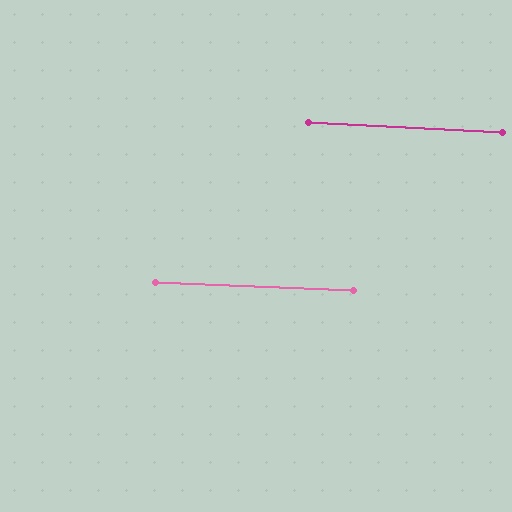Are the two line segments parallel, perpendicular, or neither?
Parallel — their directions differ by only 0.5°.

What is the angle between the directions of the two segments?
Approximately 1 degree.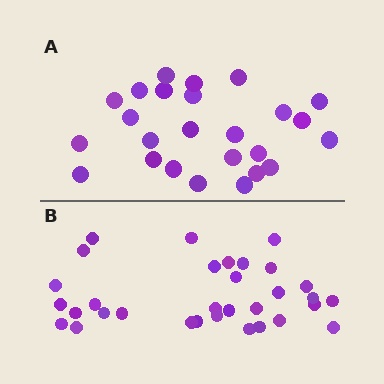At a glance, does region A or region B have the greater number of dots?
Region B (the bottom region) has more dots.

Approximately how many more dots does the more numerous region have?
Region B has roughly 8 or so more dots than region A.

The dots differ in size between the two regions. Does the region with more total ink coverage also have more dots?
No. Region A has more total ink coverage because its dots are larger, but region B actually contains more individual dots. Total area can be misleading — the number of items is what matters here.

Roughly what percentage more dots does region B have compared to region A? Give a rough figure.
About 30% more.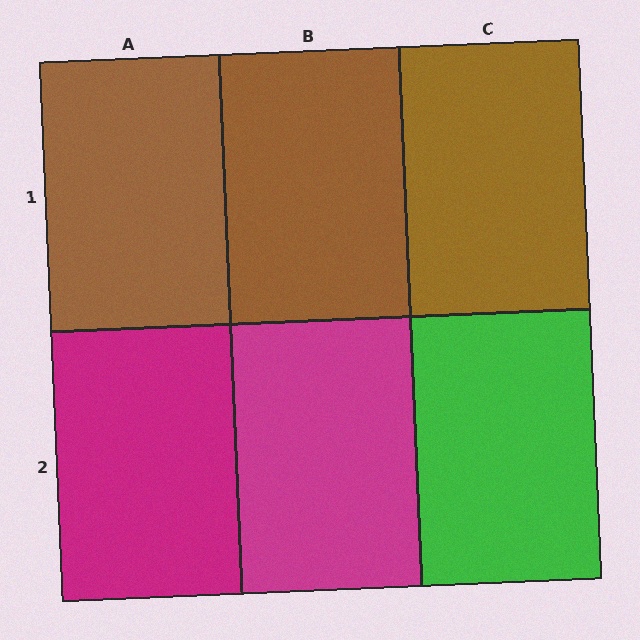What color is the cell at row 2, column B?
Magenta.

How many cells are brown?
3 cells are brown.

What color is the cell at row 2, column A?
Magenta.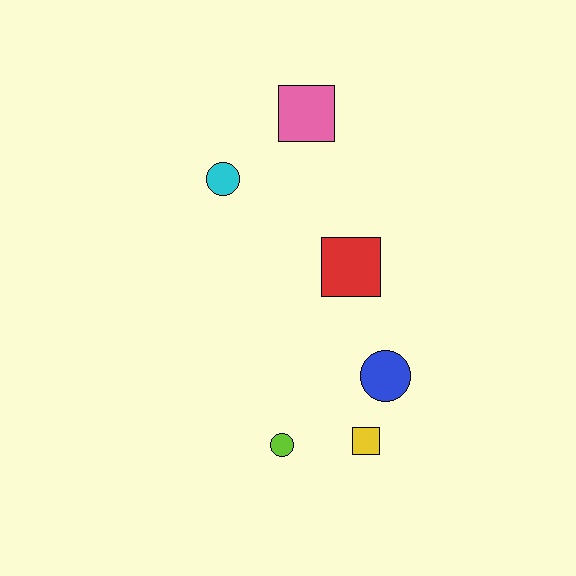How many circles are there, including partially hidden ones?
There are 3 circles.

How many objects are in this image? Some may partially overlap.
There are 6 objects.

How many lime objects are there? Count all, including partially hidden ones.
There is 1 lime object.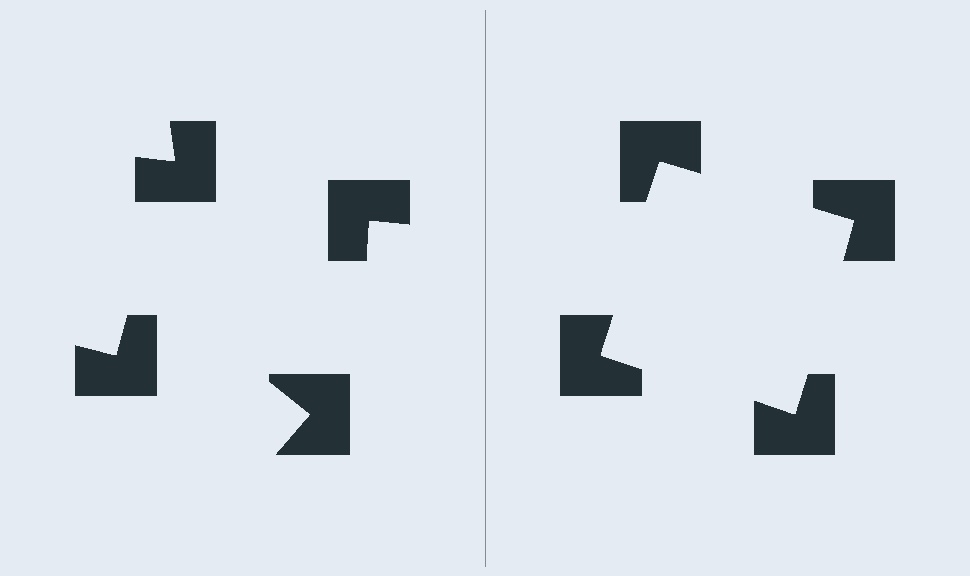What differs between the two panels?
The notched squares are positioned identically on both sides; only the wedge orientations differ. On the right they align to a square; on the left they are misaligned.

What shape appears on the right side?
An illusory square.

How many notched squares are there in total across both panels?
8 — 4 on each side.